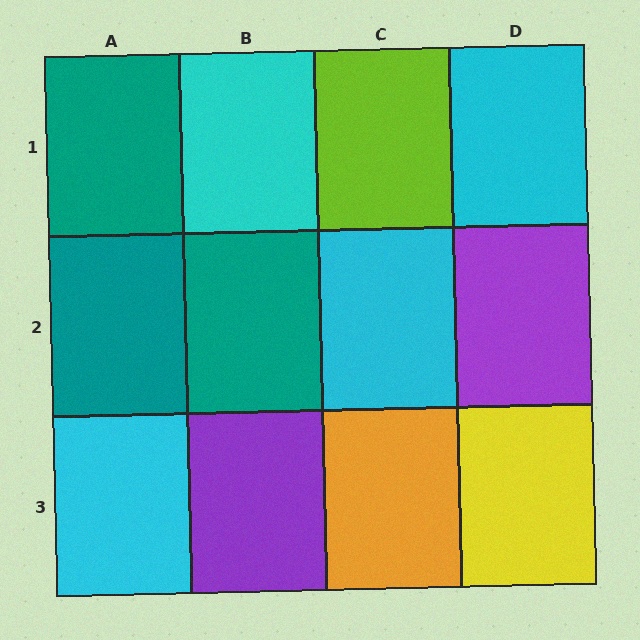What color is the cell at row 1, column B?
Cyan.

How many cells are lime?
1 cell is lime.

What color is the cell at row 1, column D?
Cyan.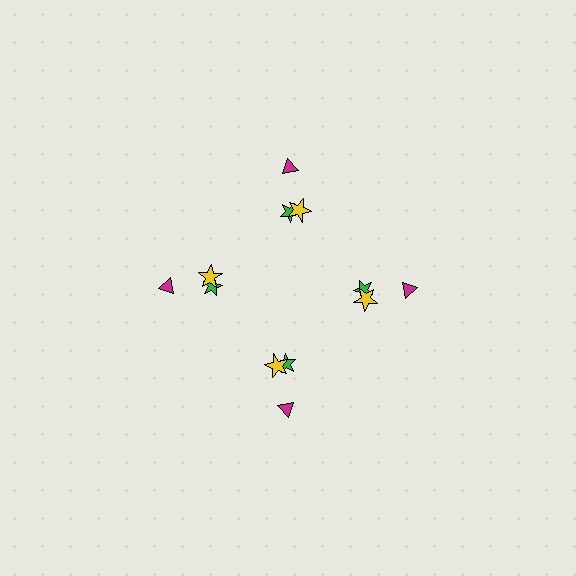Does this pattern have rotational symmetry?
Yes, this pattern has 4-fold rotational symmetry. It looks the same after rotating 90 degrees around the center.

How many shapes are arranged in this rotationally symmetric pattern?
There are 12 shapes, arranged in 4 groups of 3.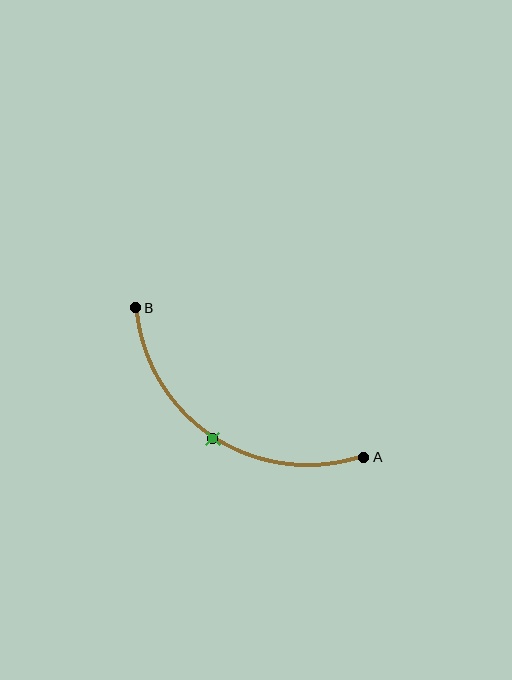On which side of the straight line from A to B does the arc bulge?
The arc bulges below the straight line connecting A and B.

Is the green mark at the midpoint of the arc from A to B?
Yes. The green mark lies on the arc at equal arc-length from both A and B — it is the arc midpoint.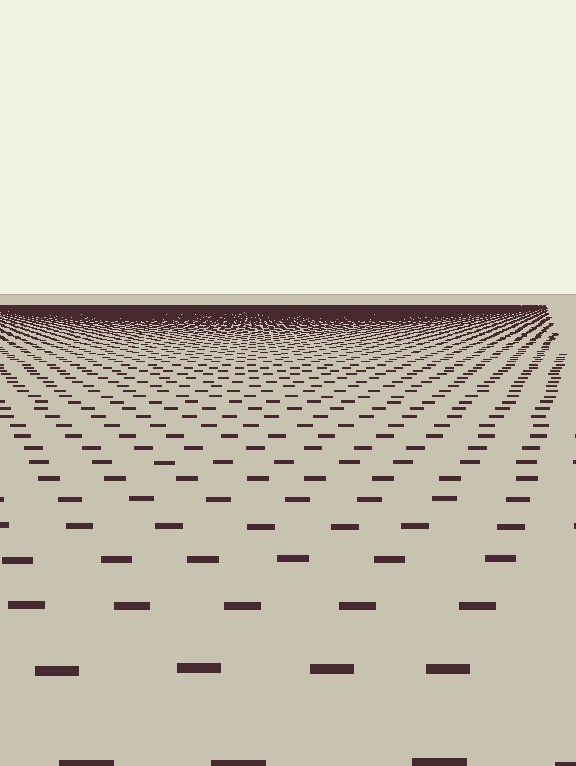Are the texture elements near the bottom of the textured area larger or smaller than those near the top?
Larger. Near the bottom, elements are closer to the viewer and appear at a bigger on-screen size.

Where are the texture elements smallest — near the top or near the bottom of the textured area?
Near the top.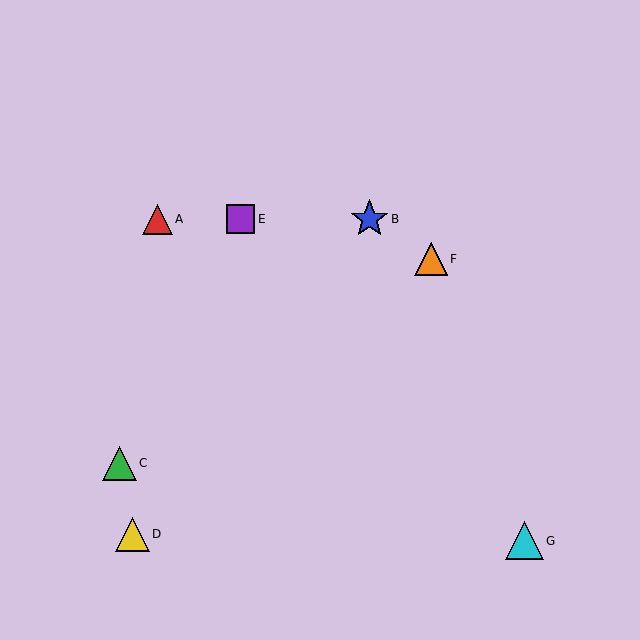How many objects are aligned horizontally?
3 objects (A, B, E) are aligned horizontally.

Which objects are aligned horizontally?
Objects A, B, E are aligned horizontally.